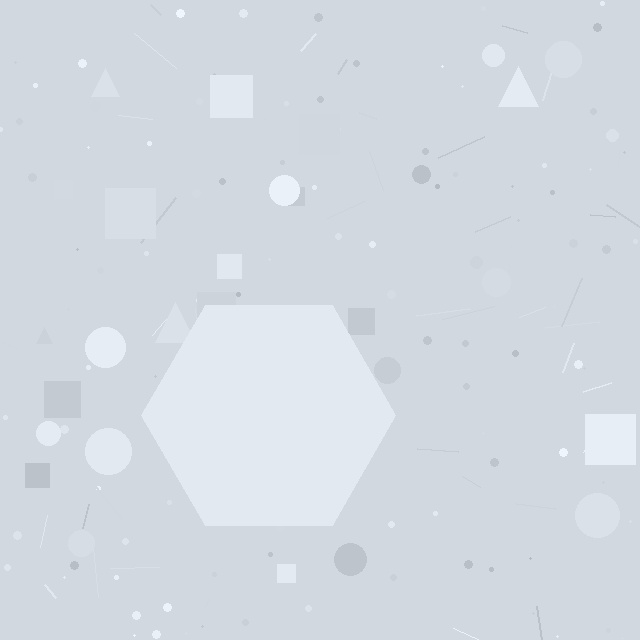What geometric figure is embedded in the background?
A hexagon is embedded in the background.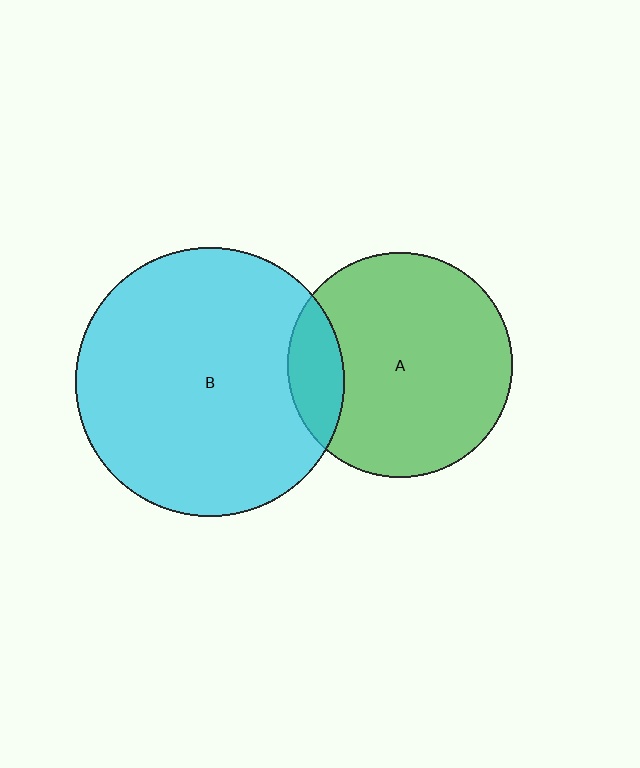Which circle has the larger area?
Circle B (cyan).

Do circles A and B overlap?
Yes.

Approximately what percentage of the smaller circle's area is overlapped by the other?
Approximately 15%.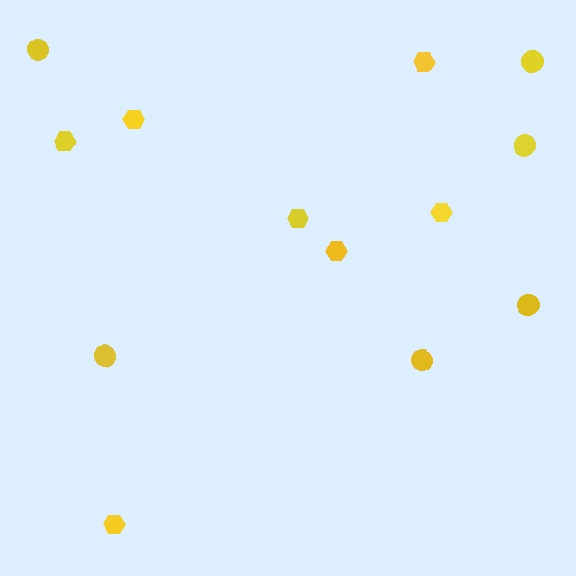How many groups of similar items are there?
There are 2 groups: one group of hexagons (7) and one group of circles (6).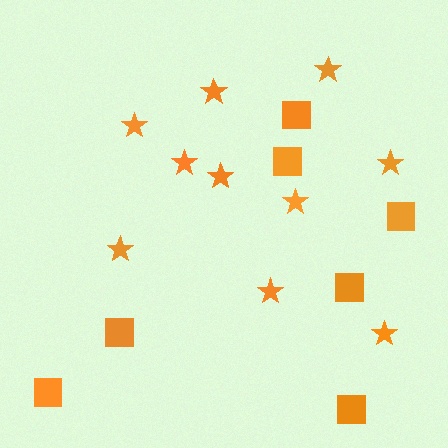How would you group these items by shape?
There are 2 groups: one group of squares (7) and one group of stars (10).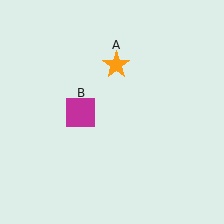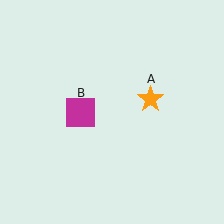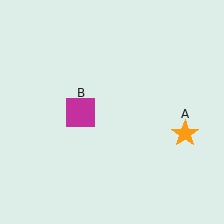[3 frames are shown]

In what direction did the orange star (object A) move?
The orange star (object A) moved down and to the right.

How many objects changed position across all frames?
1 object changed position: orange star (object A).